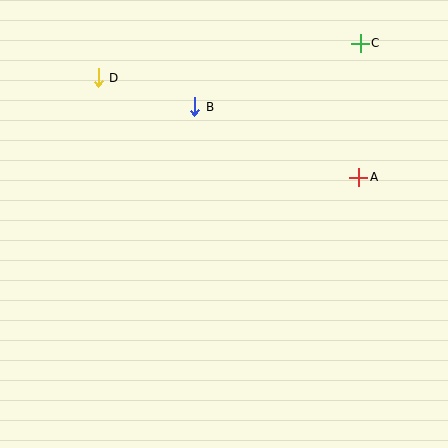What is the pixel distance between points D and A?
The distance between D and A is 279 pixels.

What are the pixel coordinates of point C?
Point C is at (360, 43).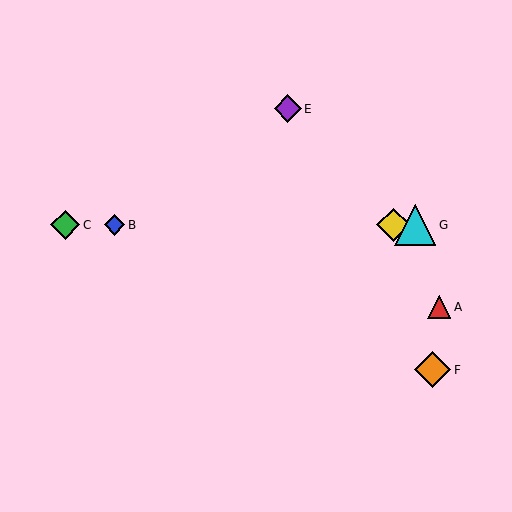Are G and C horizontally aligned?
Yes, both are at y≈225.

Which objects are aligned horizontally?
Objects B, C, D, G are aligned horizontally.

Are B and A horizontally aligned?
No, B is at y≈225 and A is at y≈307.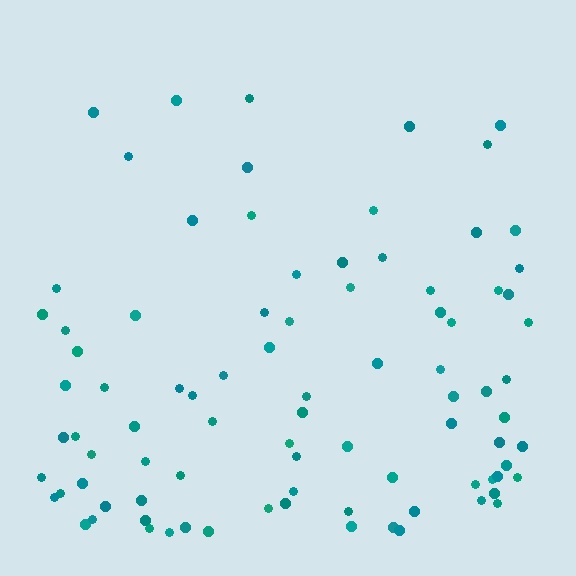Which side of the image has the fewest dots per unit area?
The top.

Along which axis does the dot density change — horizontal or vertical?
Vertical.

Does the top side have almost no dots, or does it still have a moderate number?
Still a moderate number, just noticeably fewer than the bottom.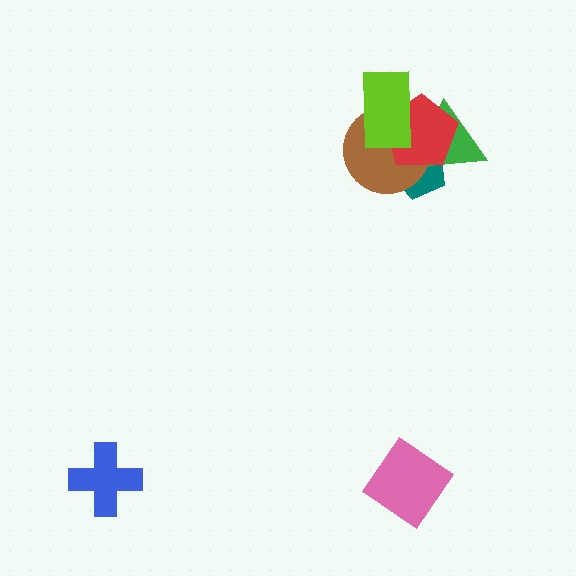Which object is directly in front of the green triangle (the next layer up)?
The brown circle is directly in front of the green triangle.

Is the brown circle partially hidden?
Yes, it is partially covered by another shape.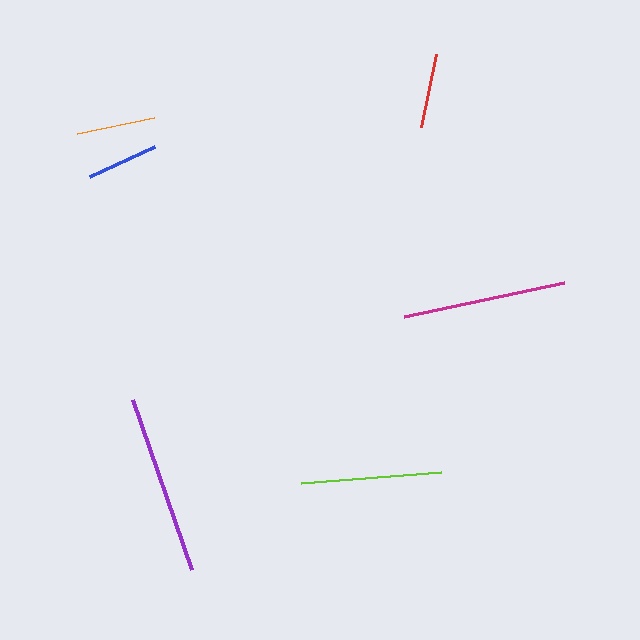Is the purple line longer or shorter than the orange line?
The purple line is longer than the orange line.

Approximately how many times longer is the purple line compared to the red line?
The purple line is approximately 2.4 times the length of the red line.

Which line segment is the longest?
The purple line is the longest at approximately 181 pixels.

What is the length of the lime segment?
The lime segment is approximately 140 pixels long.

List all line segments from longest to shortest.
From longest to shortest: purple, magenta, lime, orange, red, blue.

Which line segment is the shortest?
The blue line is the shortest at approximately 72 pixels.